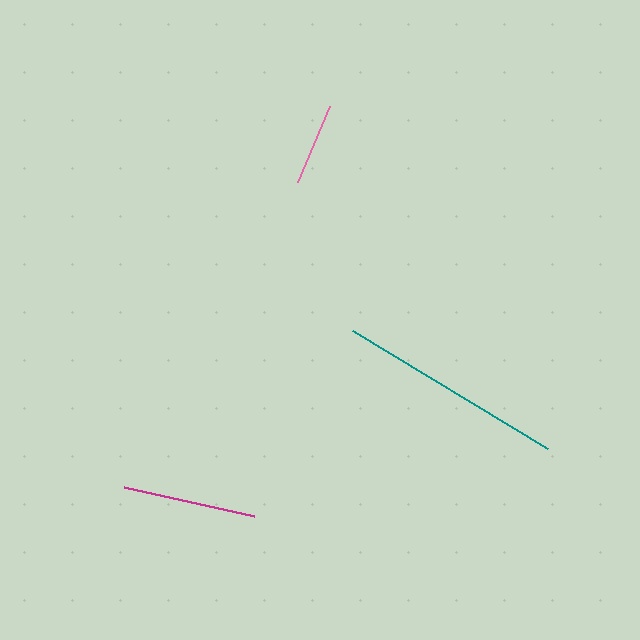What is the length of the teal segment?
The teal segment is approximately 229 pixels long.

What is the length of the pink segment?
The pink segment is approximately 83 pixels long.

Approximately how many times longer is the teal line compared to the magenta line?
The teal line is approximately 1.7 times the length of the magenta line.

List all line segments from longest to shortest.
From longest to shortest: teal, magenta, pink.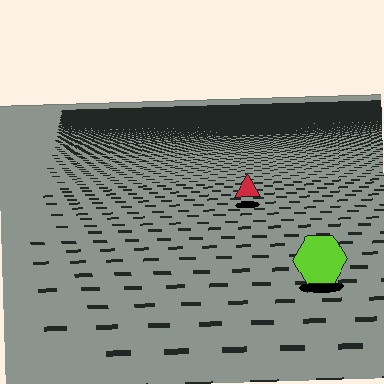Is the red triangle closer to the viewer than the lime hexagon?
No. The lime hexagon is closer — you can tell from the texture gradient: the ground texture is coarser near it.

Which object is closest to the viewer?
The lime hexagon is closest. The texture marks near it are larger and more spread out.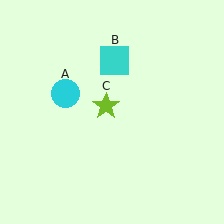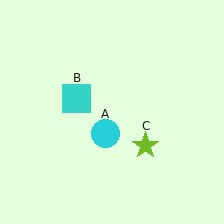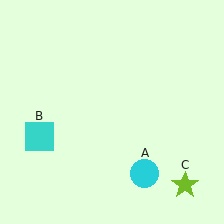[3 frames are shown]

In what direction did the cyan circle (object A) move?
The cyan circle (object A) moved down and to the right.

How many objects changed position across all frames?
3 objects changed position: cyan circle (object A), cyan square (object B), lime star (object C).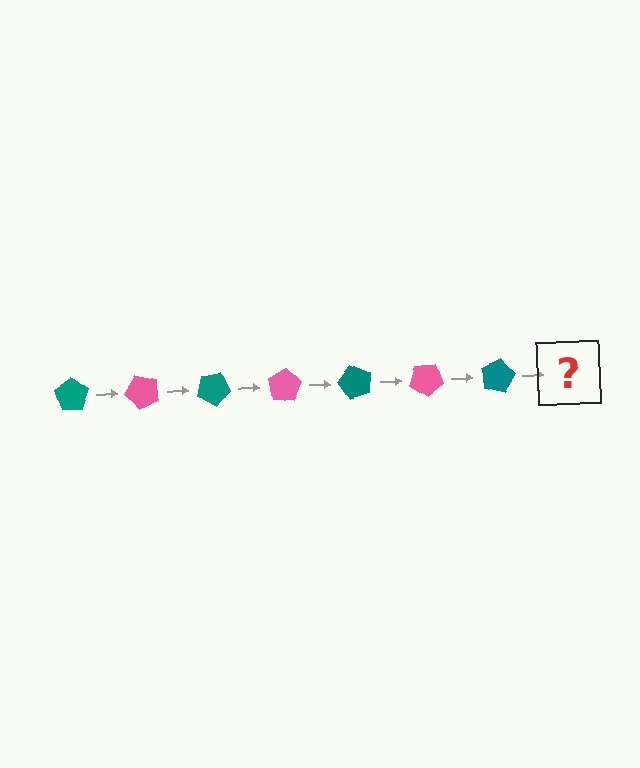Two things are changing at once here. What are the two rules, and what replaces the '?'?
The two rules are that it rotates 50 degrees each step and the color cycles through teal and pink. The '?' should be a pink pentagon, rotated 350 degrees from the start.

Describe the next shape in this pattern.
It should be a pink pentagon, rotated 350 degrees from the start.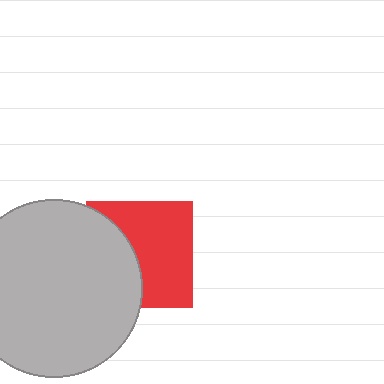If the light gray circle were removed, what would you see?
You would see the complete red square.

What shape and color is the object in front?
The object in front is a light gray circle.